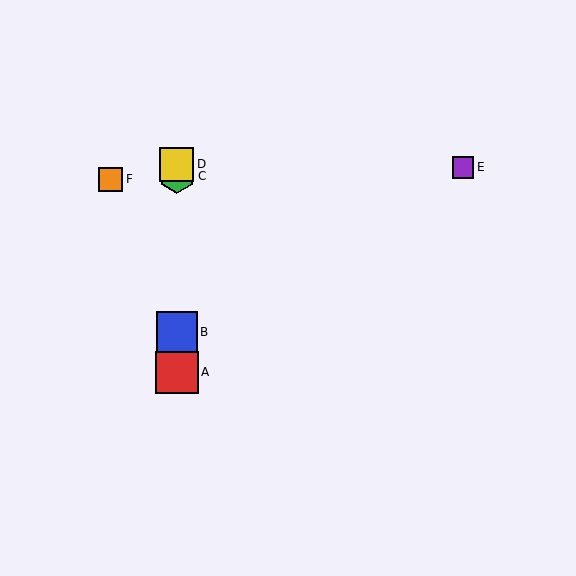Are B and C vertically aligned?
Yes, both are at x≈177.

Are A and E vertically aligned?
No, A is at x≈177 and E is at x≈463.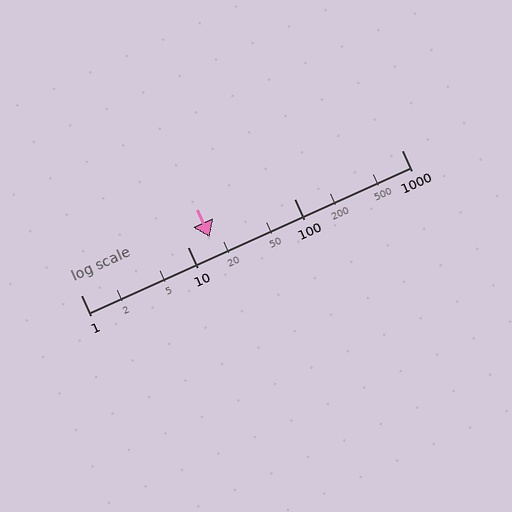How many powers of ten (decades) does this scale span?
The scale spans 3 decades, from 1 to 1000.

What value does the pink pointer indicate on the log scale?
The pointer indicates approximately 16.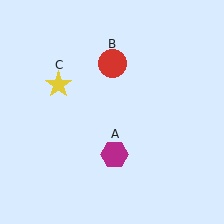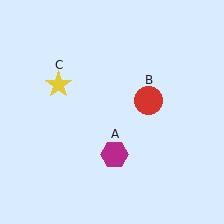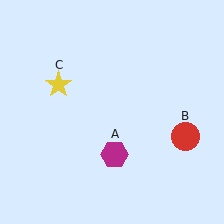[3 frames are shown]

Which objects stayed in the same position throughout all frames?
Magenta hexagon (object A) and yellow star (object C) remained stationary.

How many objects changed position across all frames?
1 object changed position: red circle (object B).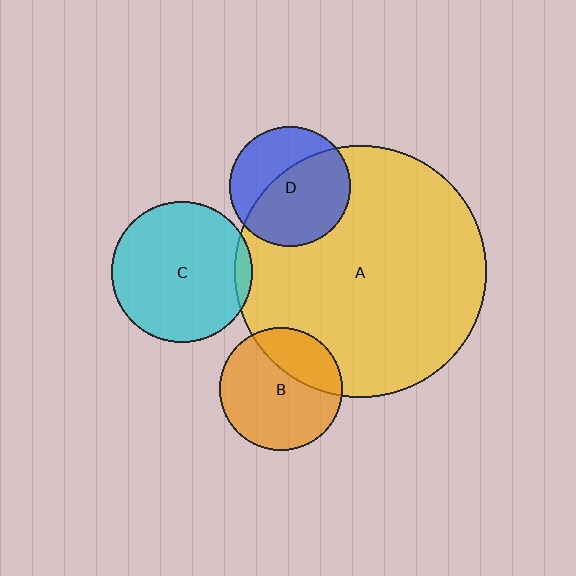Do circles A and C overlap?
Yes.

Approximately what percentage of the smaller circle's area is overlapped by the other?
Approximately 5%.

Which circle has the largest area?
Circle A (yellow).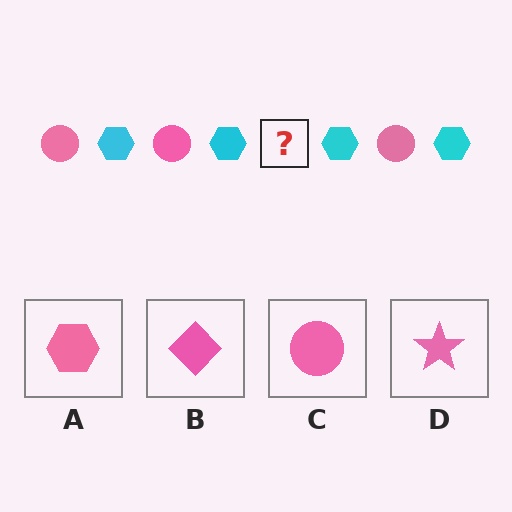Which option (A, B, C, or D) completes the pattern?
C.